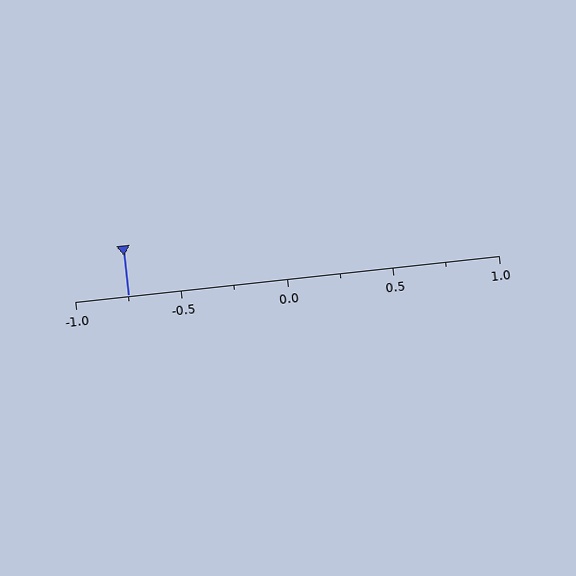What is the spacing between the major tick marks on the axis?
The major ticks are spaced 0.5 apart.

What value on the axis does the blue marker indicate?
The marker indicates approximately -0.75.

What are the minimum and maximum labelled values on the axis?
The axis runs from -1.0 to 1.0.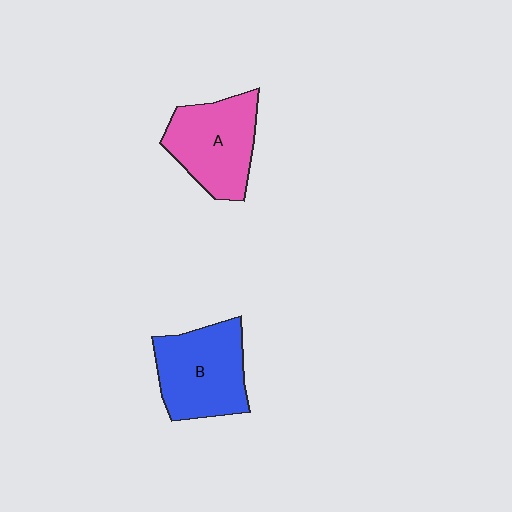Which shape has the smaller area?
Shape A (pink).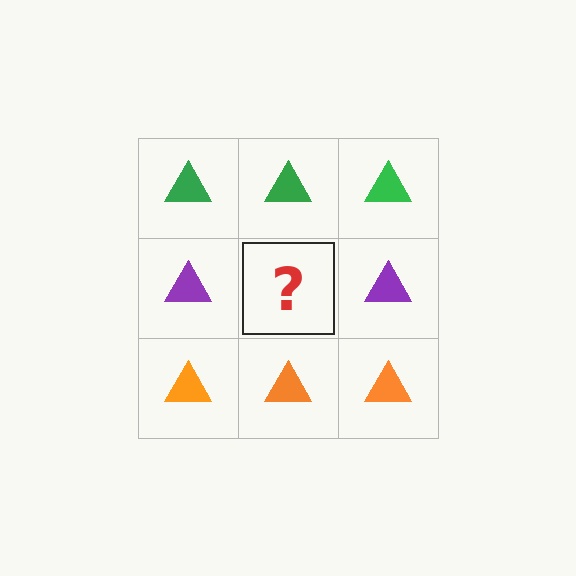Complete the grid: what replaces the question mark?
The question mark should be replaced with a purple triangle.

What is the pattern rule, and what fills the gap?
The rule is that each row has a consistent color. The gap should be filled with a purple triangle.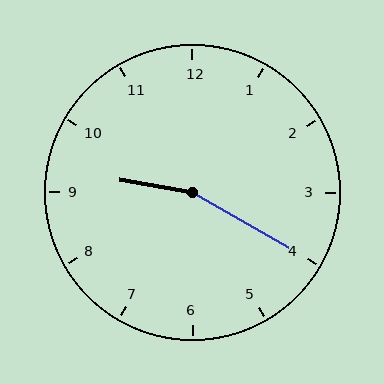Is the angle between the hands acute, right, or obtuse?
It is obtuse.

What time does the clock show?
9:20.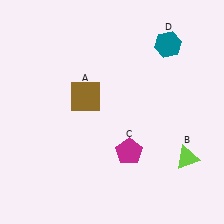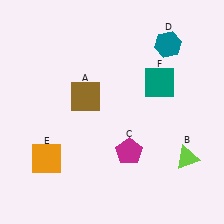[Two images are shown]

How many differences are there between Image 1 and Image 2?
There are 2 differences between the two images.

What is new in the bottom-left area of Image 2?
An orange square (E) was added in the bottom-left area of Image 2.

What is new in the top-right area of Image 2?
A teal square (F) was added in the top-right area of Image 2.